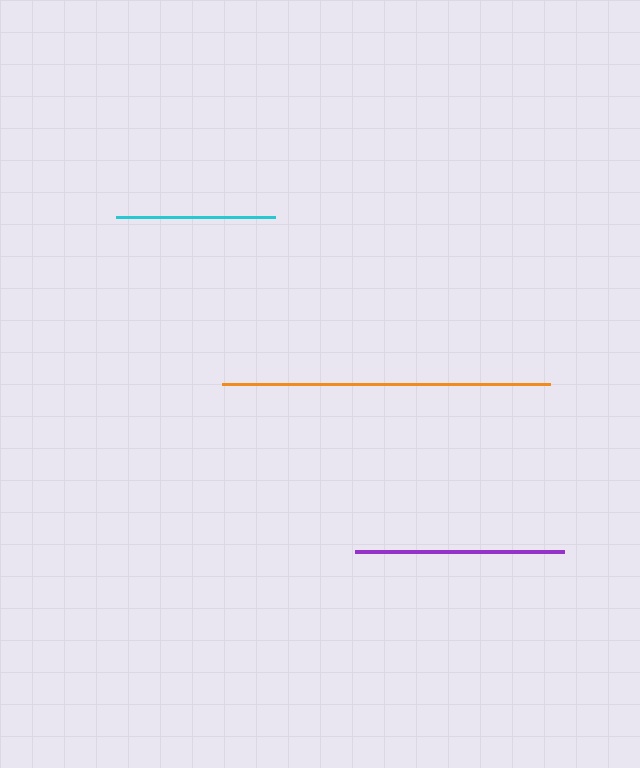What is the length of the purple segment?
The purple segment is approximately 209 pixels long.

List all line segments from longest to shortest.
From longest to shortest: orange, purple, cyan.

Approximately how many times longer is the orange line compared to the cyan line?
The orange line is approximately 2.1 times the length of the cyan line.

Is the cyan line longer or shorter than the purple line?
The purple line is longer than the cyan line.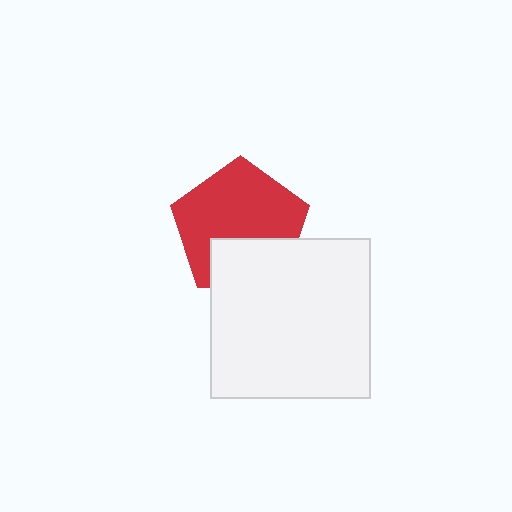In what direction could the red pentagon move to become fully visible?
The red pentagon could move up. That would shift it out from behind the white square entirely.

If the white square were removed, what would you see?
You would see the complete red pentagon.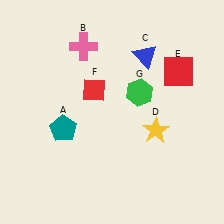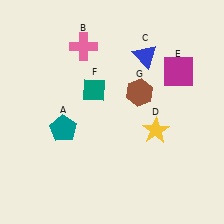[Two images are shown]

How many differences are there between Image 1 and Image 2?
There are 3 differences between the two images.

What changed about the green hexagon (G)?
In Image 1, G is green. In Image 2, it changed to brown.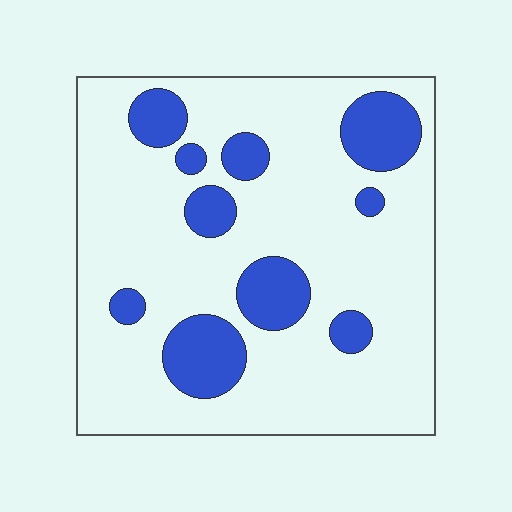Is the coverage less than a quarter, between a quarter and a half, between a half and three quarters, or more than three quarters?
Less than a quarter.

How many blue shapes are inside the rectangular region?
10.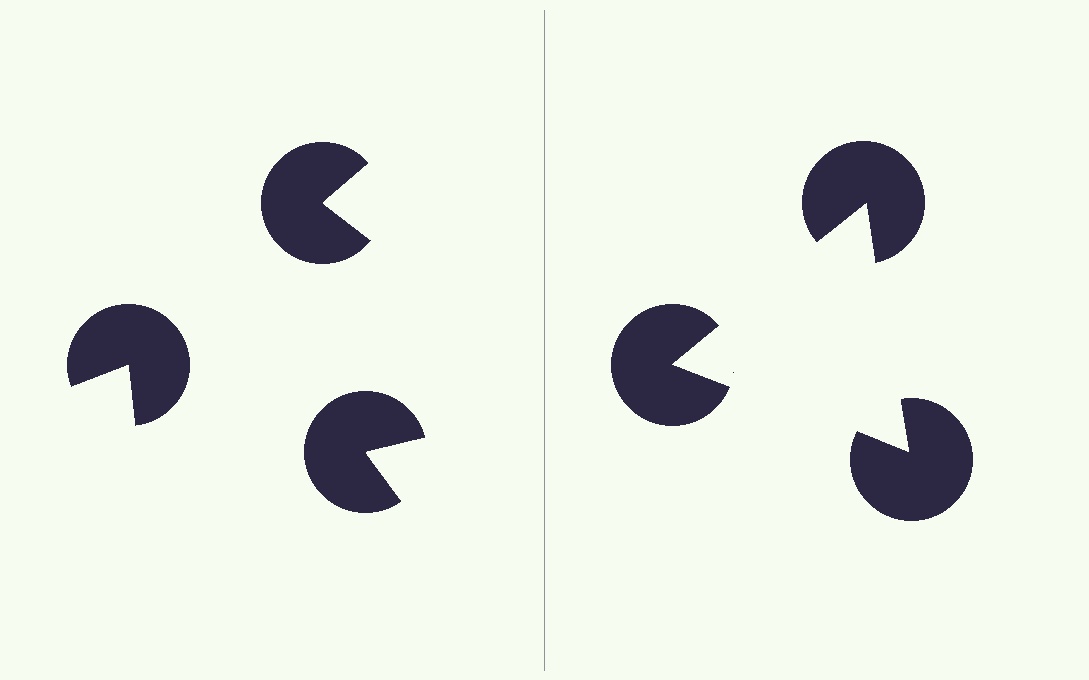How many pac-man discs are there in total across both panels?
6 — 3 on each side.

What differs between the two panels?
The pac-man discs are positioned identically on both sides; only the wedge orientations differ. On the right they align to a triangle; on the left they are misaligned.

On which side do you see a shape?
An illusory triangle appears on the right side. On the left side the wedge cuts are rotated, so no coherent shape forms.